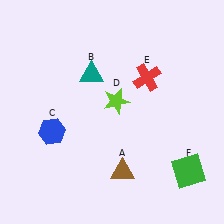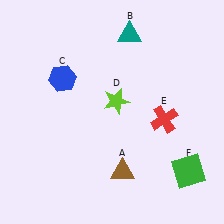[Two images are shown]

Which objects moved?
The objects that moved are: the teal triangle (B), the blue hexagon (C), the red cross (E).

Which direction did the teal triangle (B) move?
The teal triangle (B) moved up.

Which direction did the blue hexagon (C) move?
The blue hexagon (C) moved up.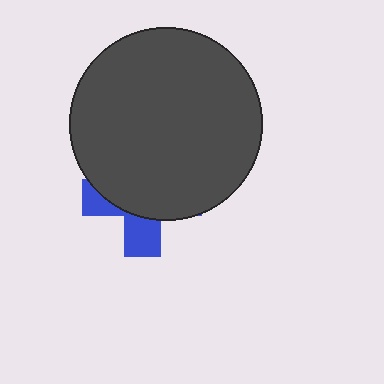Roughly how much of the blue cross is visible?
A small part of it is visible (roughly 31%).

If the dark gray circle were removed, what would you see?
You would see the complete blue cross.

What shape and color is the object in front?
The object in front is a dark gray circle.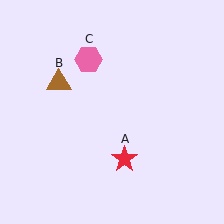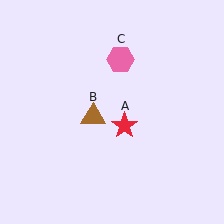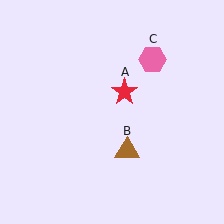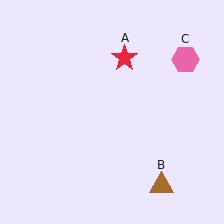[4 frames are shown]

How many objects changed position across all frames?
3 objects changed position: red star (object A), brown triangle (object B), pink hexagon (object C).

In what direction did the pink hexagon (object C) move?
The pink hexagon (object C) moved right.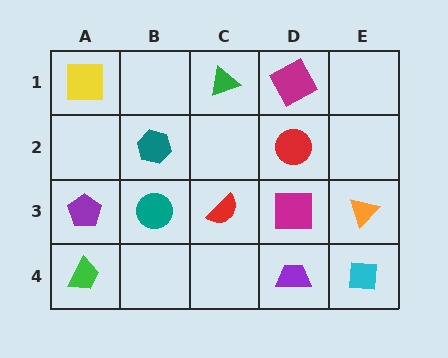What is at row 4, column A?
A green trapezoid.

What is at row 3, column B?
A teal circle.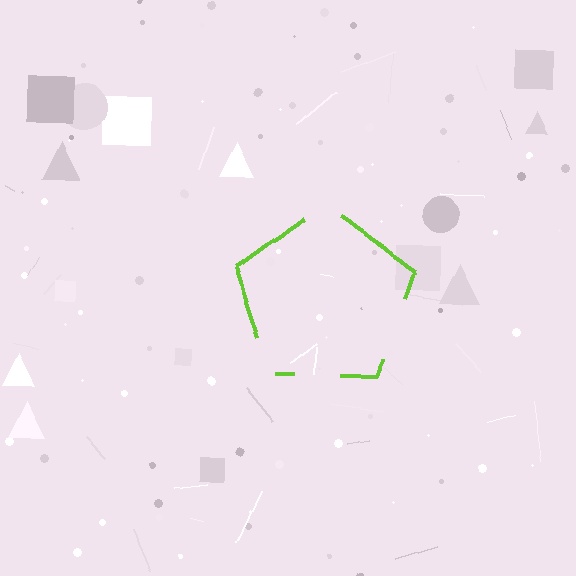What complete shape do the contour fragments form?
The contour fragments form a pentagon.